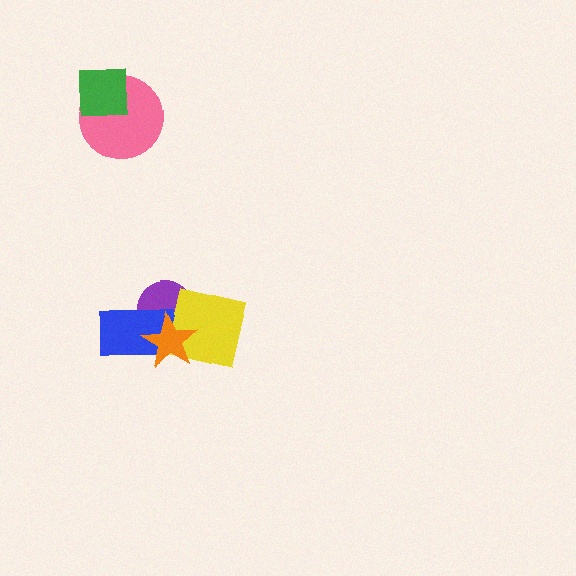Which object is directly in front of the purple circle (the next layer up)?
The blue rectangle is directly in front of the purple circle.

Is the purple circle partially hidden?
Yes, it is partially covered by another shape.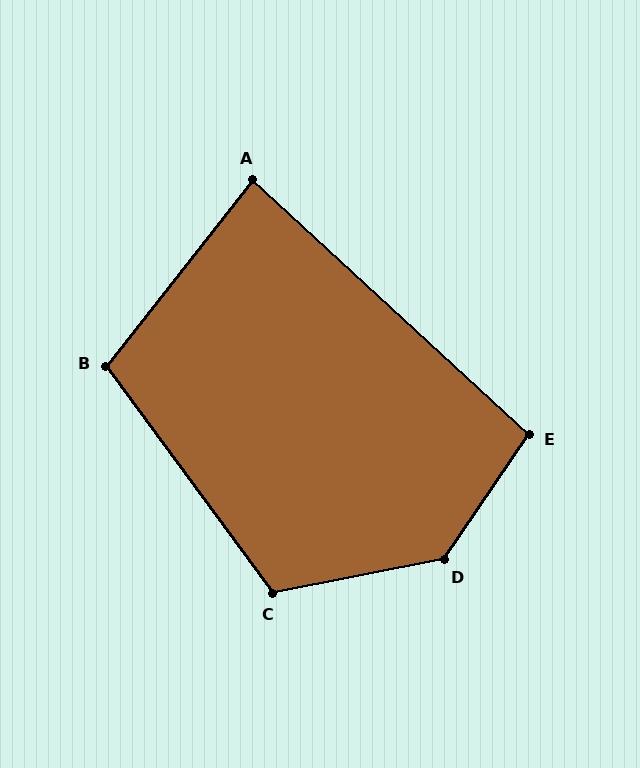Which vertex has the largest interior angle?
D, at approximately 136 degrees.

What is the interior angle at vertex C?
Approximately 115 degrees (obtuse).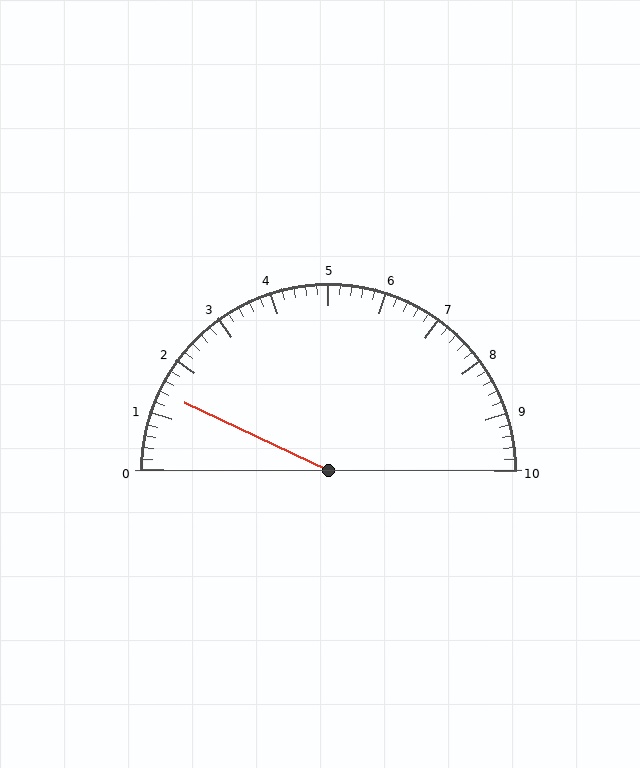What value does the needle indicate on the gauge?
The needle indicates approximately 1.4.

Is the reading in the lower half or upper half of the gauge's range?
The reading is in the lower half of the range (0 to 10).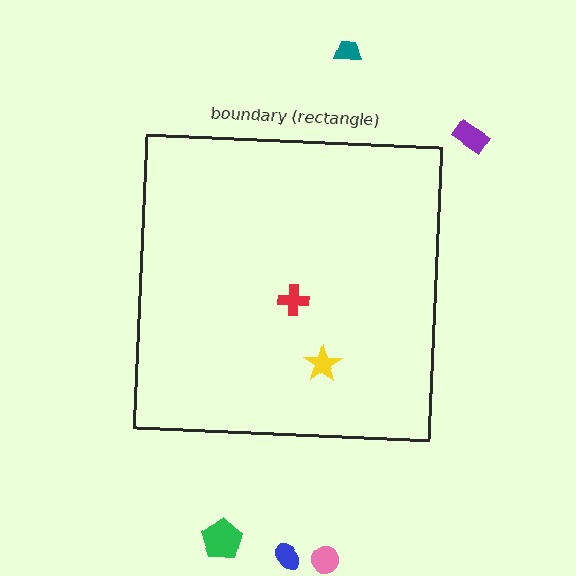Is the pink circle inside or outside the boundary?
Outside.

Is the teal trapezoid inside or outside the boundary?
Outside.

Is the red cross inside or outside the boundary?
Inside.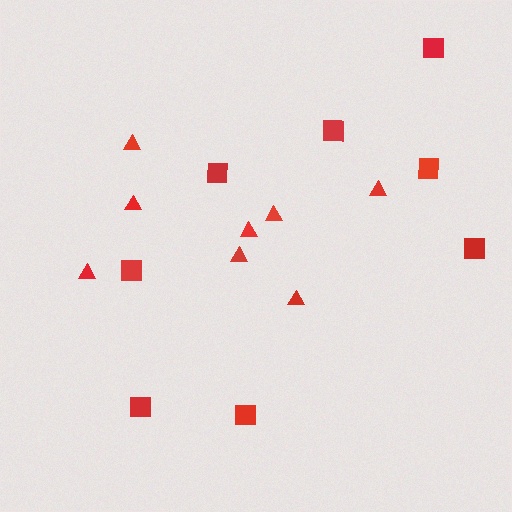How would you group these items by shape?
There are 2 groups: one group of squares (8) and one group of triangles (8).